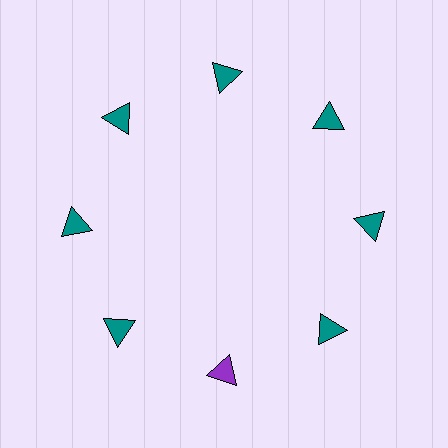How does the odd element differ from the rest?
It has a different color: purple instead of teal.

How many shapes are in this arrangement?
There are 8 shapes arranged in a ring pattern.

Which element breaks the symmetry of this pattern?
The purple triangle at roughly the 6 o'clock position breaks the symmetry. All other shapes are teal triangles.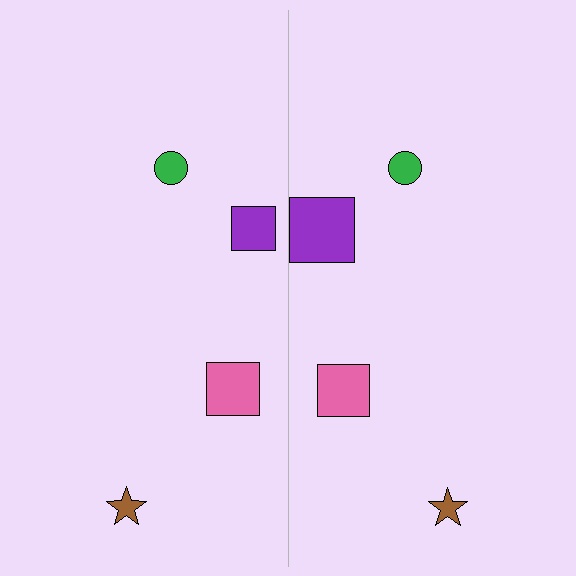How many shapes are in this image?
There are 8 shapes in this image.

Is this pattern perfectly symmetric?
No, the pattern is not perfectly symmetric. The purple square on the right side has a different size than its mirror counterpart.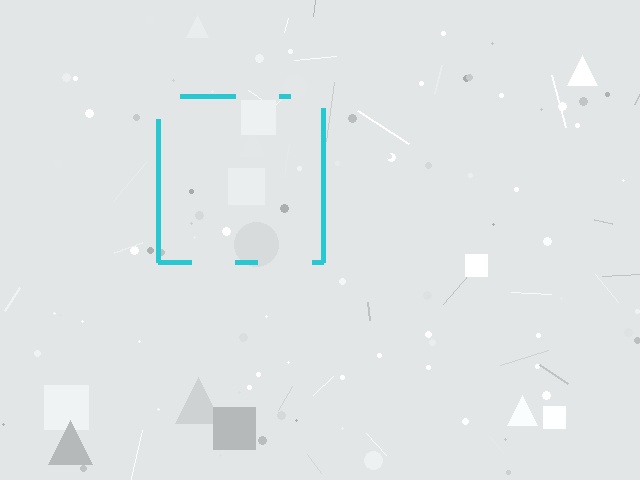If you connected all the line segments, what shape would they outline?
They would outline a square.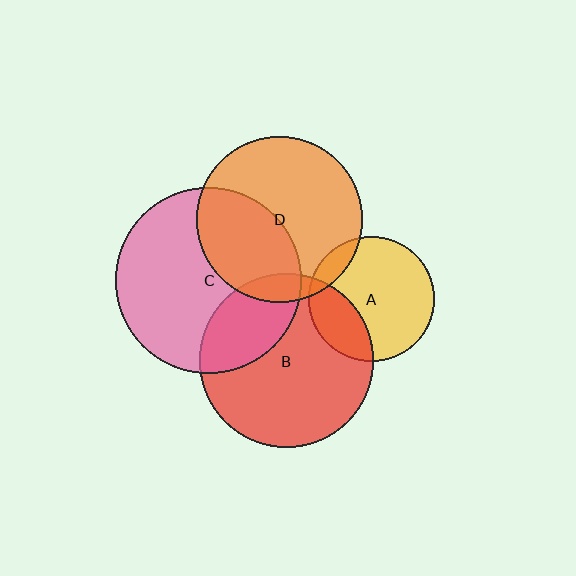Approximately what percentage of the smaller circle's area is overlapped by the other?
Approximately 25%.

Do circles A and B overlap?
Yes.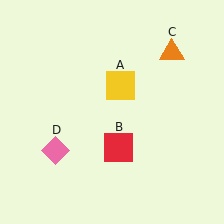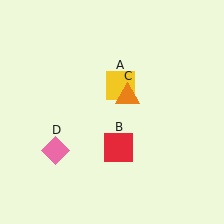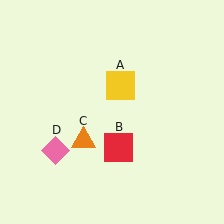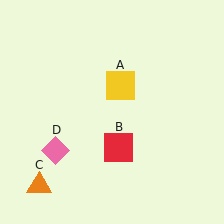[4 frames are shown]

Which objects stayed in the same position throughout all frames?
Yellow square (object A) and red square (object B) and pink diamond (object D) remained stationary.